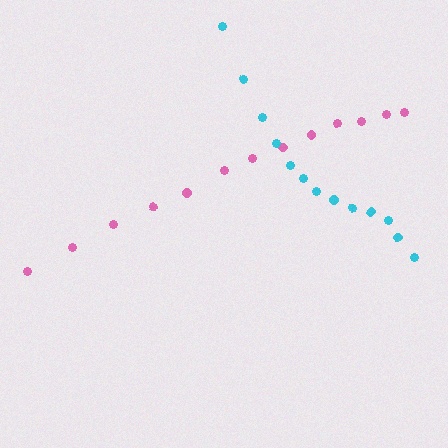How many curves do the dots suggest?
There are 2 distinct paths.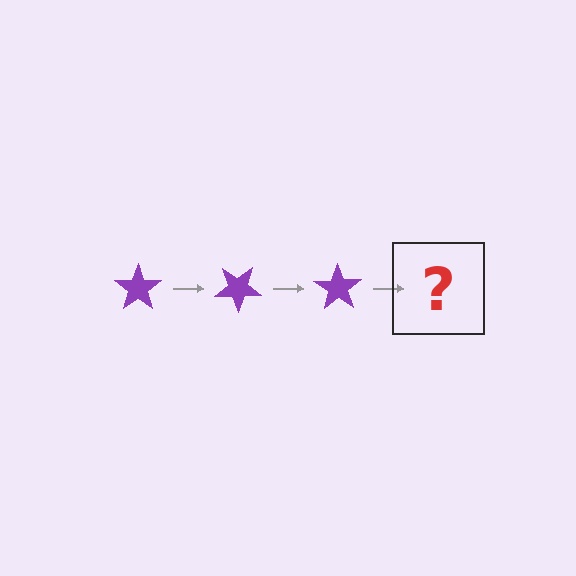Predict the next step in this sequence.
The next step is a purple star rotated 105 degrees.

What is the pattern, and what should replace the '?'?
The pattern is that the star rotates 35 degrees each step. The '?' should be a purple star rotated 105 degrees.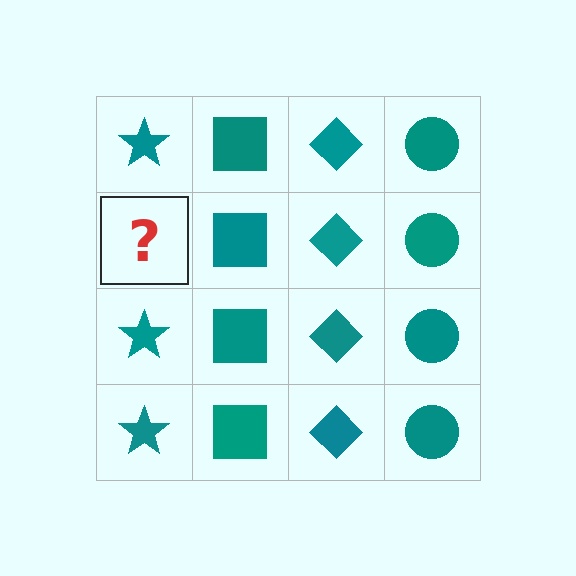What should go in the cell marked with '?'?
The missing cell should contain a teal star.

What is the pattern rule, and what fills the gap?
The rule is that each column has a consistent shape. The gap should be filled with a teal star.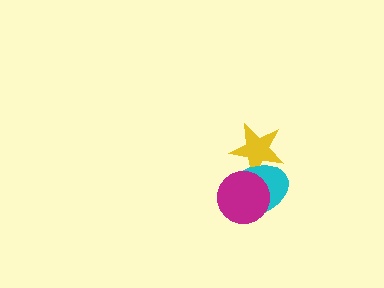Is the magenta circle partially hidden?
No, no other shape covers it.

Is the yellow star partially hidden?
Yes, it is partially covered by another shape.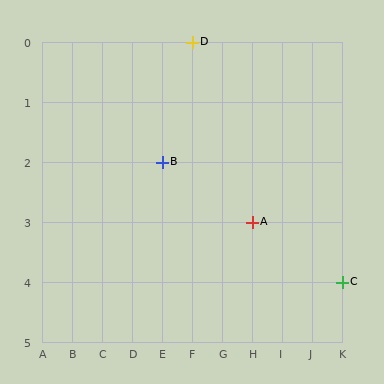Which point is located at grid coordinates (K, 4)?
Point C is at (K, 4).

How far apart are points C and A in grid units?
Points C and A are 3 columns and 1 row apart (about 3.2 grid units diagonally).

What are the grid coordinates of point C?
Point C is at grid coordinates (K, 4).